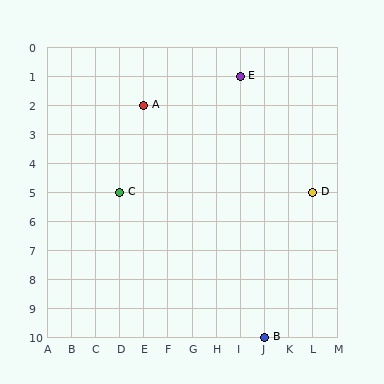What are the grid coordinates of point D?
Point D is at grid coordinates (L, 5).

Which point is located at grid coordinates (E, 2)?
Point A is at (E, 2).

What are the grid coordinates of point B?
Point B is at grid coordinates (J, 10).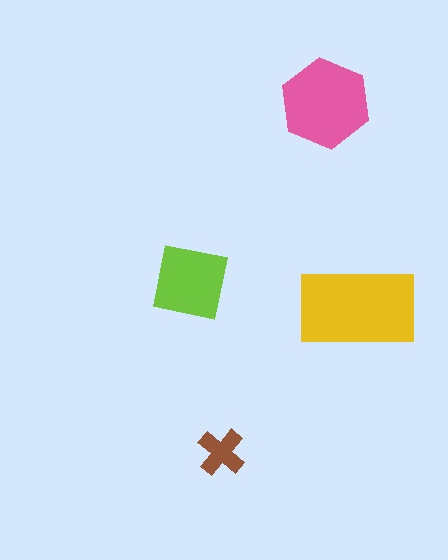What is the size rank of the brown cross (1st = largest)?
4th.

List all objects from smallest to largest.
The brown cross, the lime square, the pink hexagon, the yellow rectangle.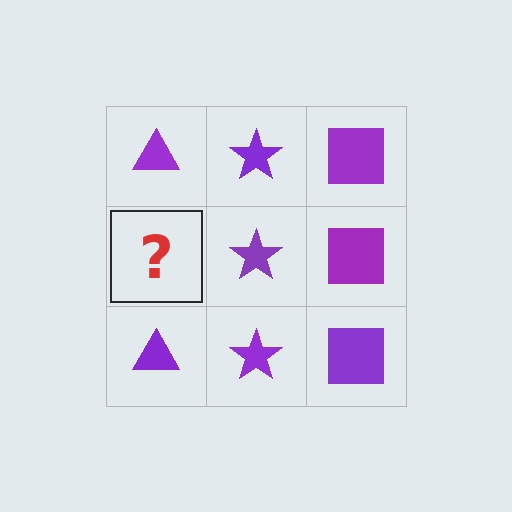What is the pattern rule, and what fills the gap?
The rule is that each column has a consistent shape. The gap should be filled with a purple triangle.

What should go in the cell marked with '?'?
The missing cell should contain a purple triangle.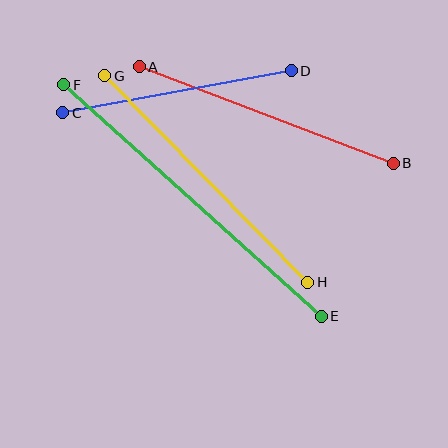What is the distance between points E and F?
The distance is approximately 346 pixels.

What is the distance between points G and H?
The distance is approximately 290 pixels.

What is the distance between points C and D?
The distance is approximately 232 pixels.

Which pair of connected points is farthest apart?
Points E and F are farthest apart.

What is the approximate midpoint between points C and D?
The midpoint is at approximately (177, 92) pixels.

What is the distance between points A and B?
The distance is approximately 272 pixels.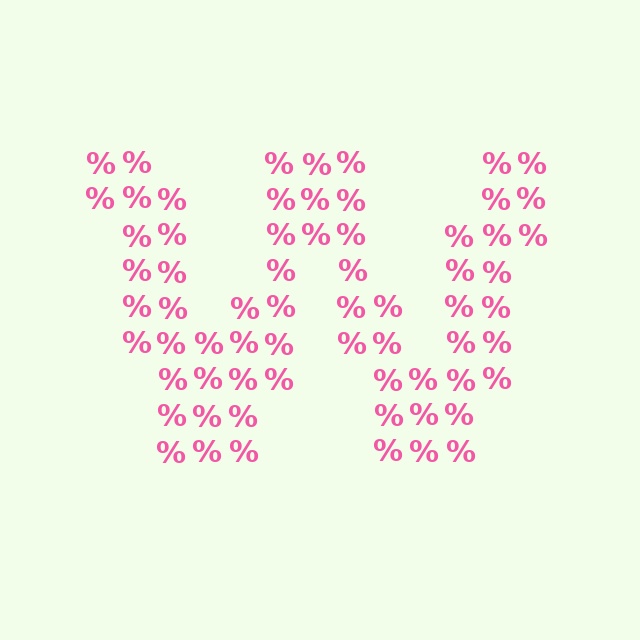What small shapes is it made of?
It is made of small percent signs.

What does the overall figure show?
The overall figure shows the letter W.